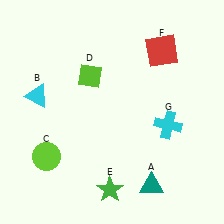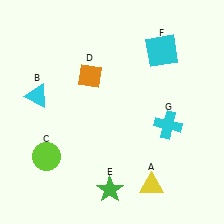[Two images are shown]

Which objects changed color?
A changed from teal to yellow. D changed from lime to orange. F changed from red to cyan.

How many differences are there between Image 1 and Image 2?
There are 3 differences between the two images.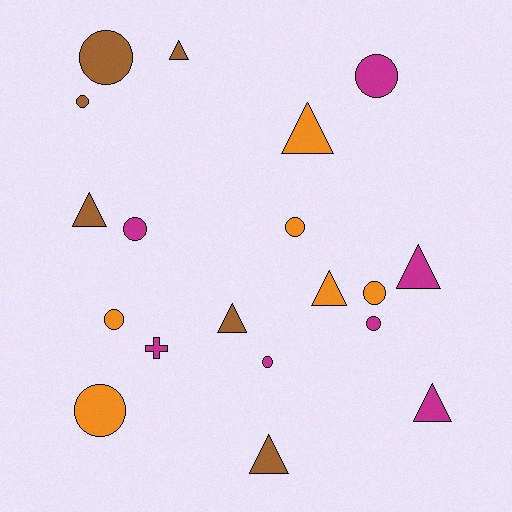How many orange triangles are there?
There are 2 orange triangles.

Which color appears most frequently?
Magenta, with 7 objects.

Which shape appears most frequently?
Circle, with 10 objects.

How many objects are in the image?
There are 19 objects.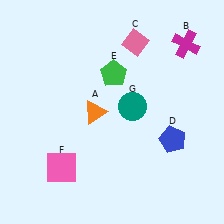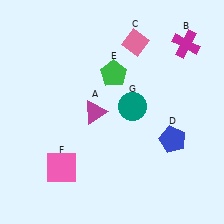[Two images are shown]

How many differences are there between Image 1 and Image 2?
There is 1 difference between the two images.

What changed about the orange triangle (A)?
In Image 1, A is orange. In Image 2, it changed to magenta.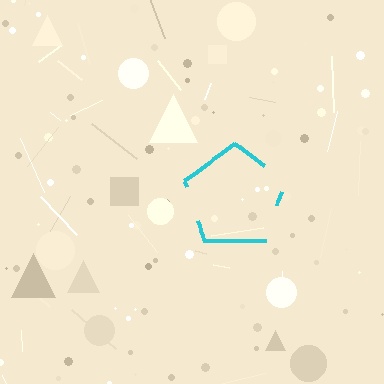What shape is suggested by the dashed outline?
The dashed outline suggests a pentagon.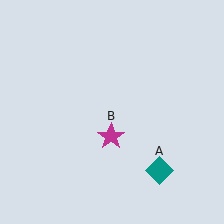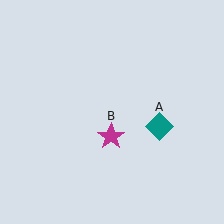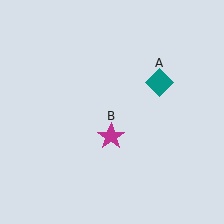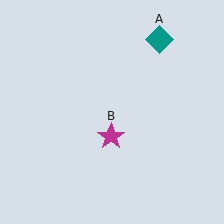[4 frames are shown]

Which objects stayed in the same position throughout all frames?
Magenta star (object B) remained stationary.